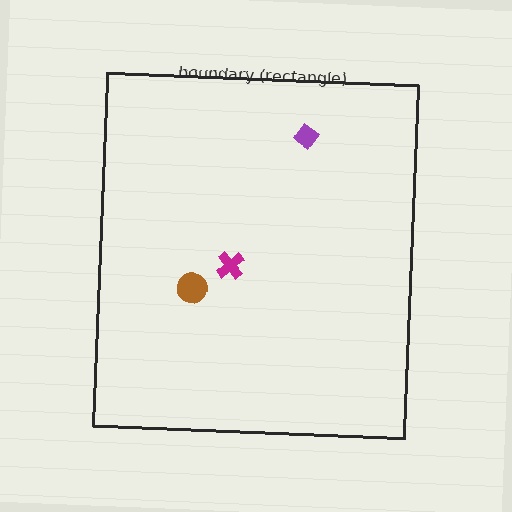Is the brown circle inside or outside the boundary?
Inside.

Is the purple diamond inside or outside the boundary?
Inside.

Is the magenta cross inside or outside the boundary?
Inside.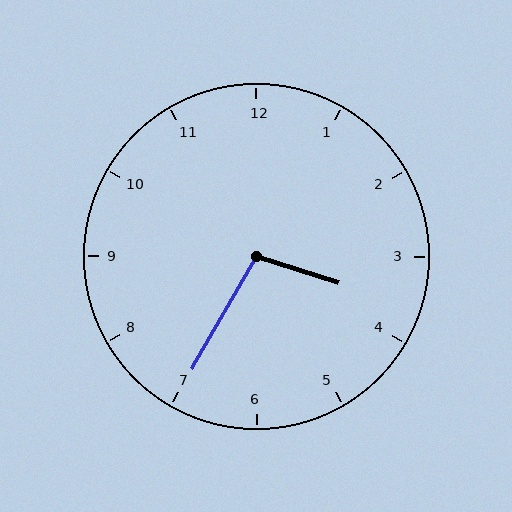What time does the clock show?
3:35.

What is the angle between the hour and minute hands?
Approximately 102 degrees.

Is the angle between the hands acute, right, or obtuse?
It is obtuse.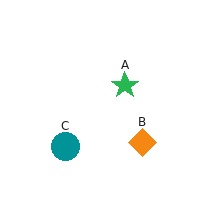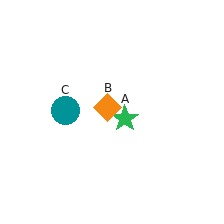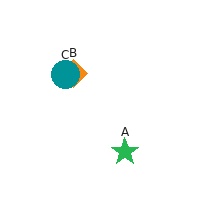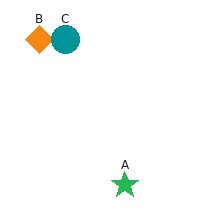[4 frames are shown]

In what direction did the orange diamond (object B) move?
The orange diamond (object B) moved up and to the left.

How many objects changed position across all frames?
3 objects changed position: green star (object A), orange diamond (object B), teal circle (object C).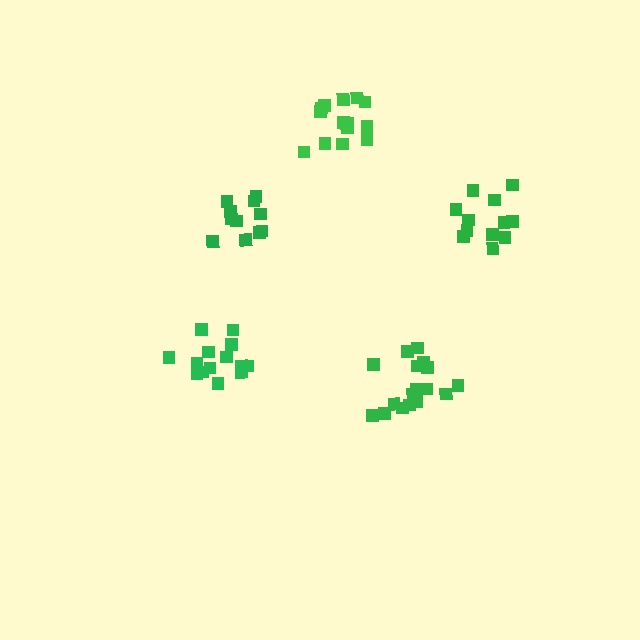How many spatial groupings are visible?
There are 5 spatial groupings.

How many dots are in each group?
Group 1: 11 dots, Group 2: 17 dots, Group 3: 16 dots, Group 4: 14 dots, Group 5: 12 dots (70 total).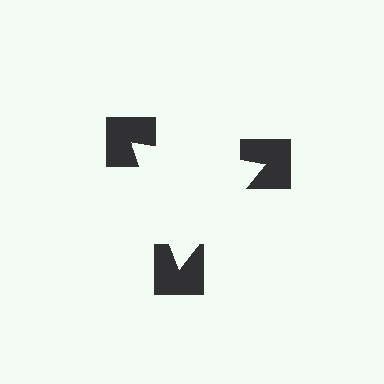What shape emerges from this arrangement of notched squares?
An illusory triangle — its edges are inferred from the aligned wedge cuts in the notched squares, not physically drawn.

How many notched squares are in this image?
There are 3 — one at each vertex of the illusory triangle.